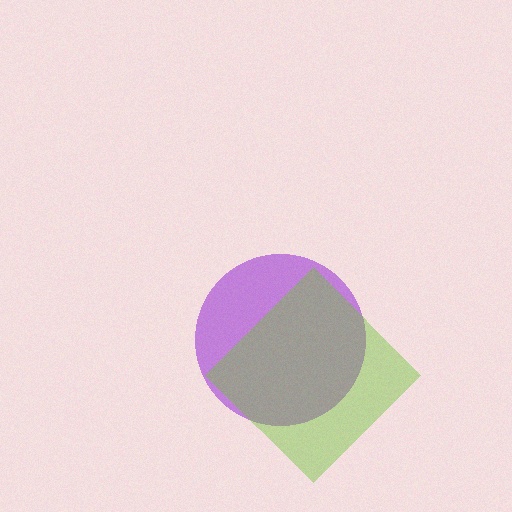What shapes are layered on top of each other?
The layered shapes are: a purple circle, a lime diamond.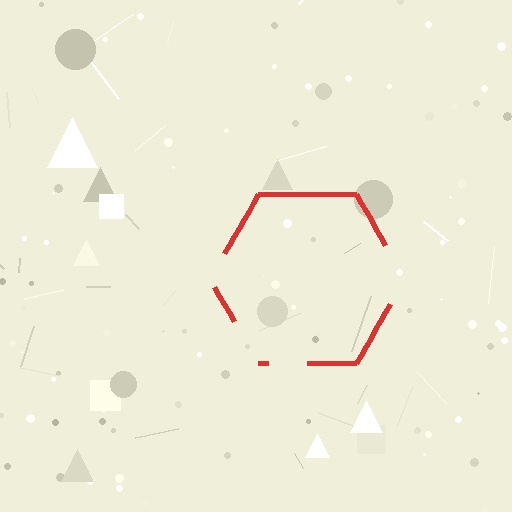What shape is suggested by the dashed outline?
The dashed outline suggests a hexagon.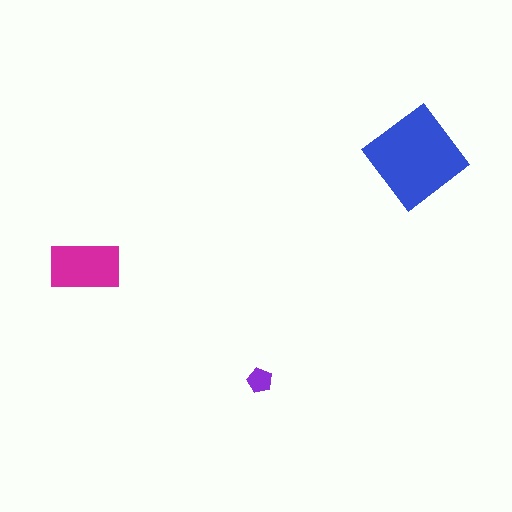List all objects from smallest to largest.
The purple pentagon, the magenta rectangle, the blue diamond.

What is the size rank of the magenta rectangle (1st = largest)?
2nd.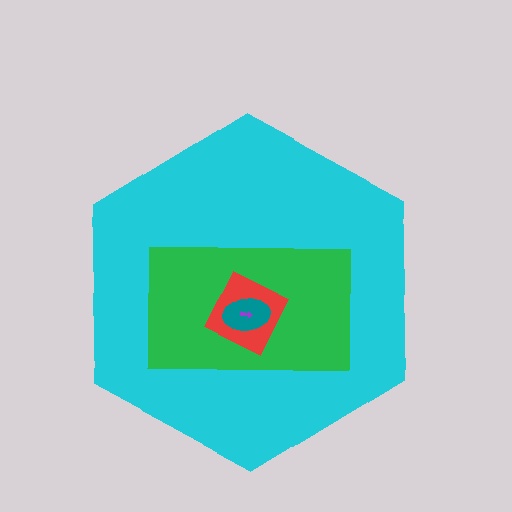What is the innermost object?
The purple arrow.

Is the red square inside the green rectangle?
Yes.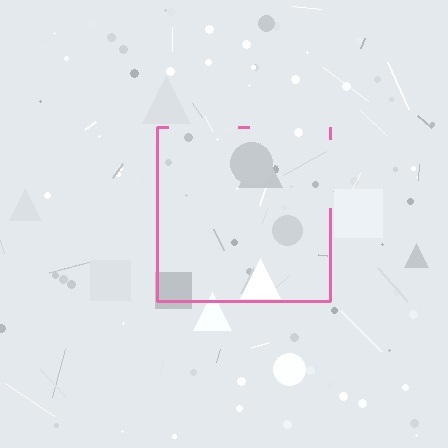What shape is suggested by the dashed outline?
The dashed outline suggests a square.